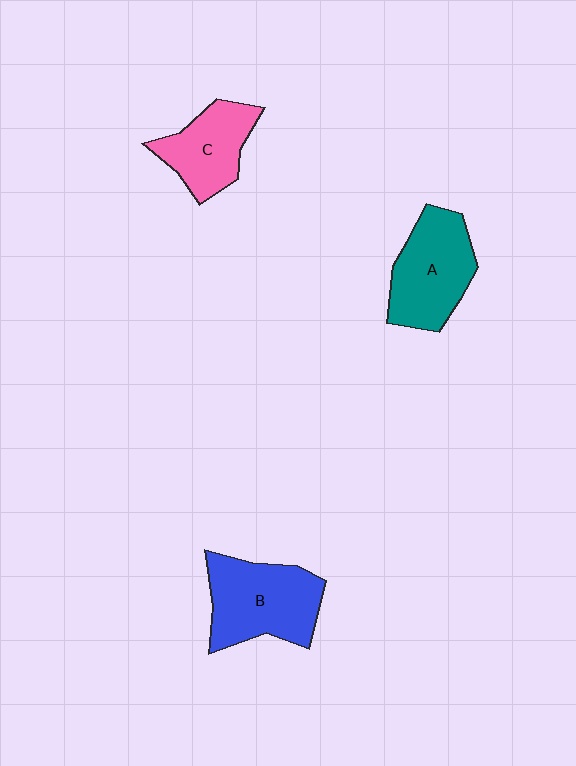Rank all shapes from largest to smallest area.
From largest to smallest: B (blue), A (teal), C (pink).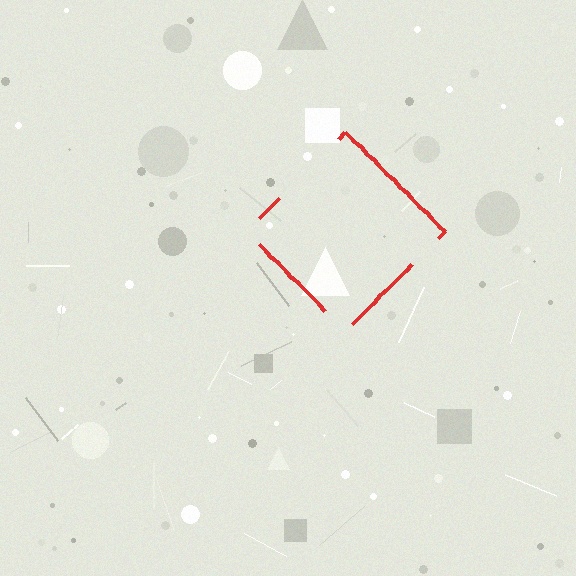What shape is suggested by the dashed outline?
The dashed outline suggests a diamond.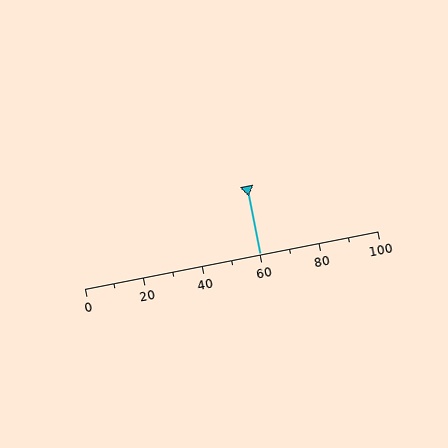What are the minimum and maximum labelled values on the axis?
The axis runs from 0 to 100.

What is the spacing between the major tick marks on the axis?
The major ticks are spaced 20 apart.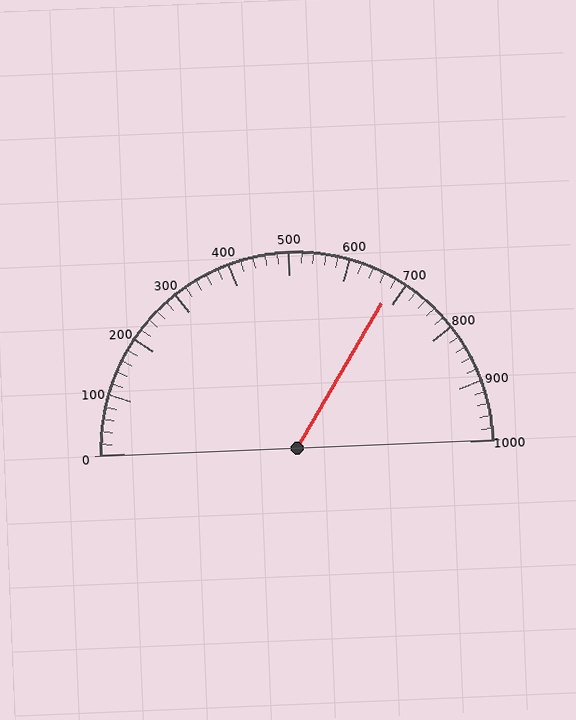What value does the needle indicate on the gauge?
The needle indicates approximately 680.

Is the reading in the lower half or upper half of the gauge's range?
The reading is in the upper half of the range (0 to 1000).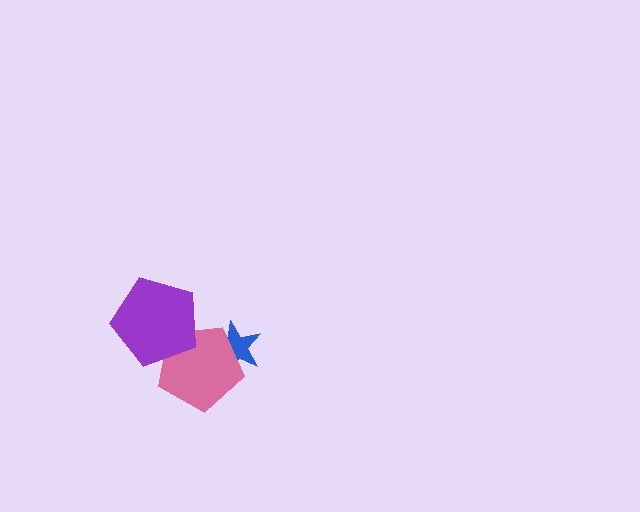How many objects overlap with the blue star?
1 object overlaps with the blue star.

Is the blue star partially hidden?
Yes, it is partially covered by another shape.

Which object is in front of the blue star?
The pink pentagon is in front of the blue star.